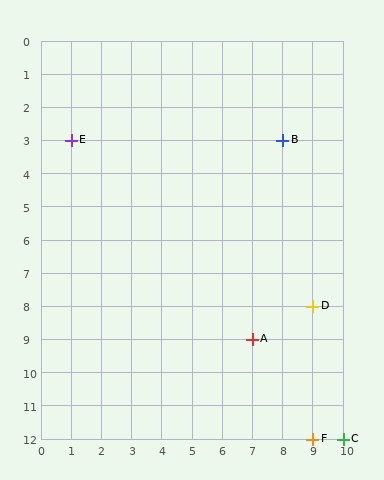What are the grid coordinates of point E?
Point E is at grid coordinates (1, 3).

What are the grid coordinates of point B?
Point B is at grid coordinates (8, 3).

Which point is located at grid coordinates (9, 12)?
Point F is at (9, 12).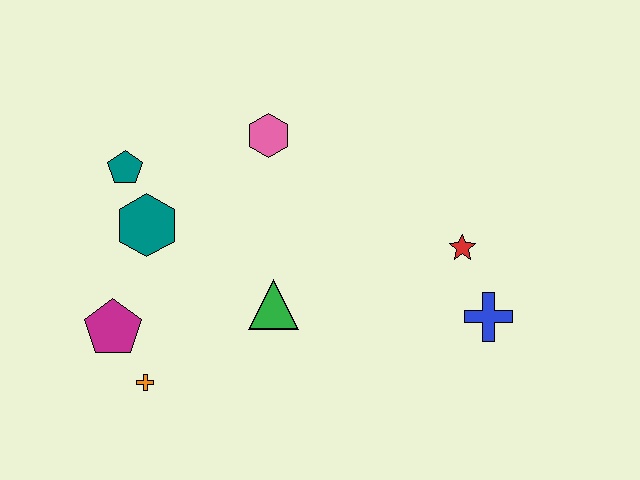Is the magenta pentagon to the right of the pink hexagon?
No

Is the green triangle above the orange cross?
Yes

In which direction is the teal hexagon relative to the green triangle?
The teal hexagon is to the left of the green triangle.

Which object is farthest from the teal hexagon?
The blue cross is farthest from the teal hexagon.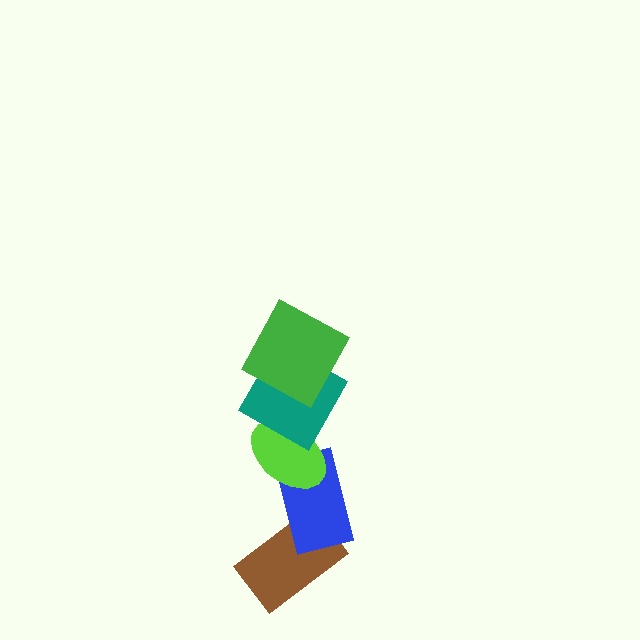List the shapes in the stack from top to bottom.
From top to bottom: the green square, the teal square, the lime ellipse, the blue rectangle, the brown rectangle.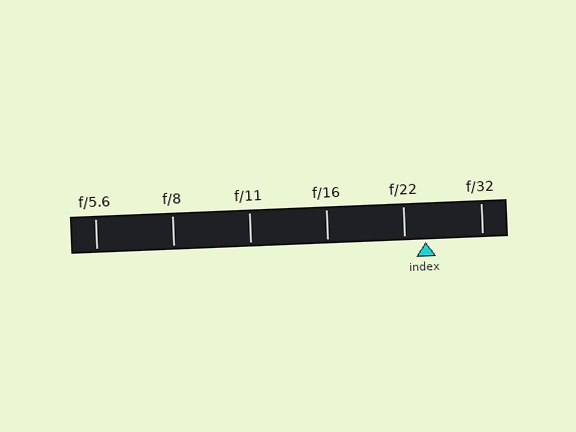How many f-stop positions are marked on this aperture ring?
There are 6 f-stop positions marked.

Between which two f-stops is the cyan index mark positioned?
The index mark is between f/22 and f/32.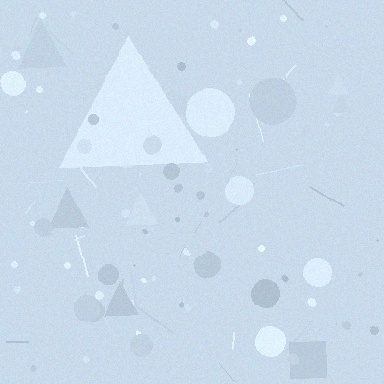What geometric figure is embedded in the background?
A triangle is embedded in the background.